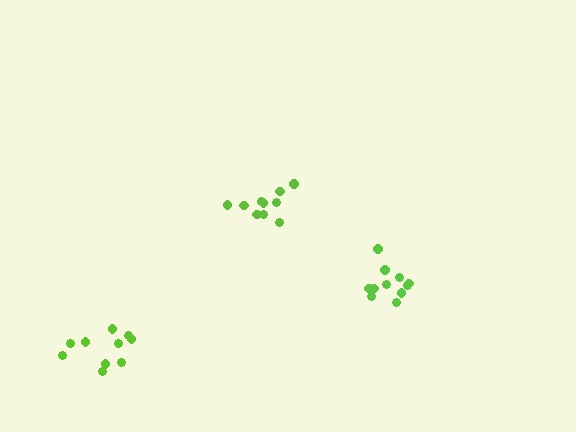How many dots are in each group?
Group 1: 10 dots, Group 2: 10 dots, Group 3: 11 dots (31 total).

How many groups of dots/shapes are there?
There are 3 groups.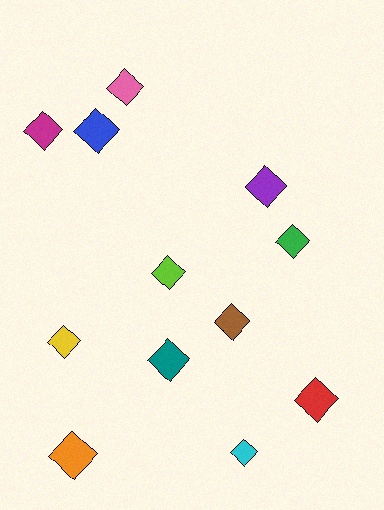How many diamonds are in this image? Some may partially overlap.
There are 12 diamonds.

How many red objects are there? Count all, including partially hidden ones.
There is 1 red object.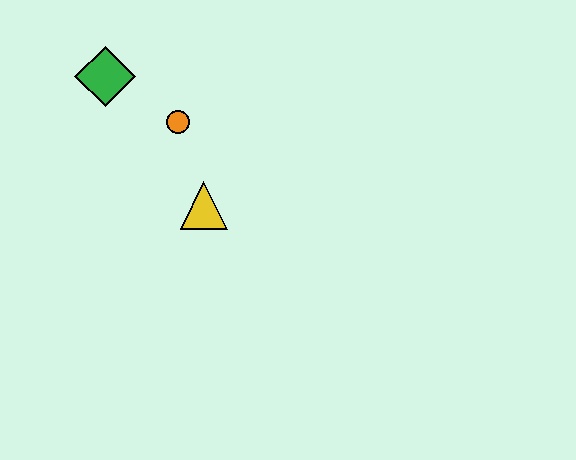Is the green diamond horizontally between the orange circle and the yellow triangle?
No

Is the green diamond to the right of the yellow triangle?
No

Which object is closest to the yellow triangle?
The orange circle is closest to the yellow triangle.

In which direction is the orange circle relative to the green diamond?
The orange circle is to the right of the green diamond.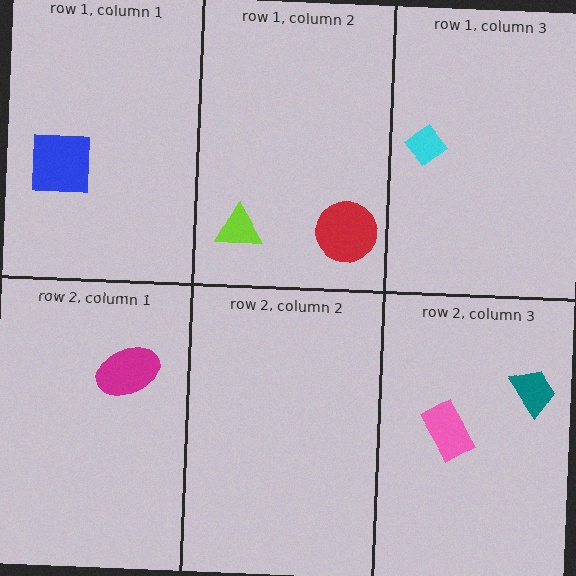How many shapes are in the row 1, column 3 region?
1.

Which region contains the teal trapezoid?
The row 2, column 3 region.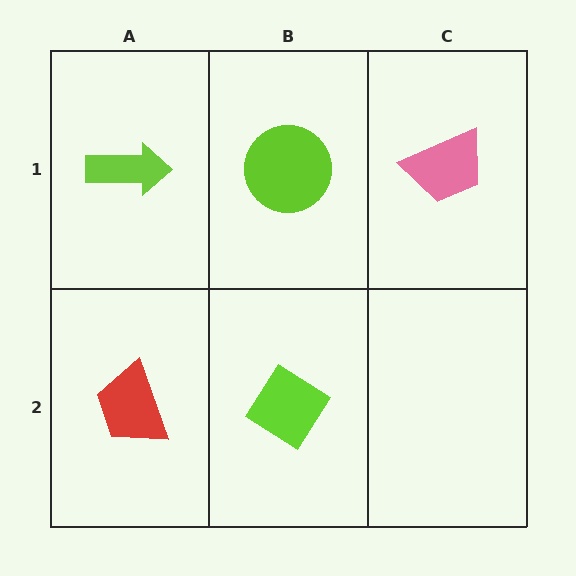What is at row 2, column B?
A lime diamond.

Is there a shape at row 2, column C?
No, that cell is empty.